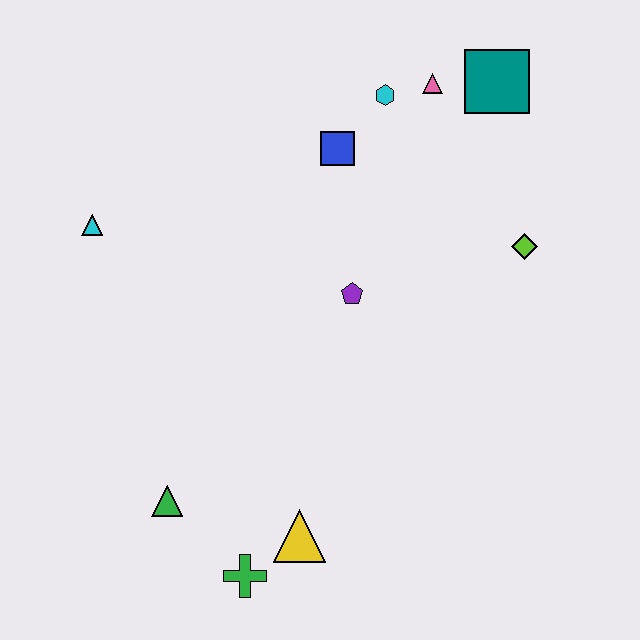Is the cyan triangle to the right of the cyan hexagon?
No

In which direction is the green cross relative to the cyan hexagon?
The green cross is below the cyan hexagon.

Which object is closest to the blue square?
The cyan hexagon is closest to the blue square.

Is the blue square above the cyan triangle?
Yes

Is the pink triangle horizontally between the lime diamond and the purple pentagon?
Yes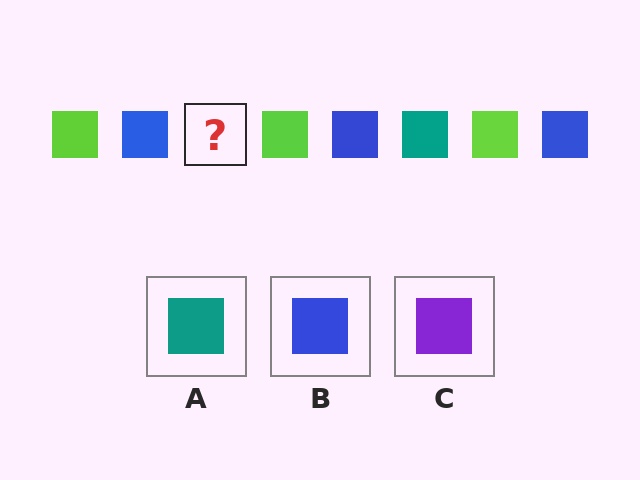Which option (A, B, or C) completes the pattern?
A.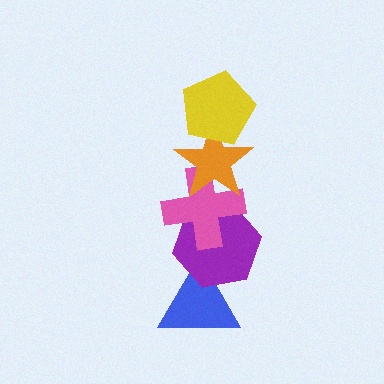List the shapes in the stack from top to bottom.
From top to bottom: the yellow pentagon, the orange star, the pink cross, the purple hexagon, the blue triangle.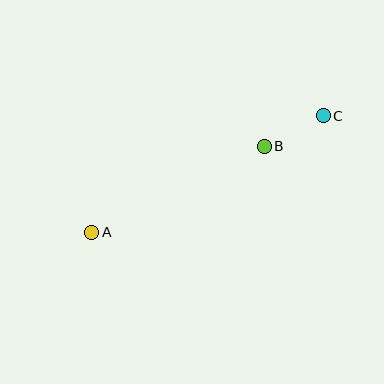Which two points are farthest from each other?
Points A and C are farthest from each other.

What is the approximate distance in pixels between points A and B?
The distance between A and B is approximately 193 pixels.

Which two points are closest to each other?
Points B and C are closest to each other.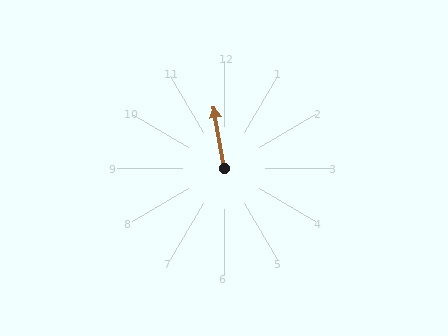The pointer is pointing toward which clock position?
Roughly 12 o'clock.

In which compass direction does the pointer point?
North.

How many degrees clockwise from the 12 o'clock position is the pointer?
Approximately 351 degrees.